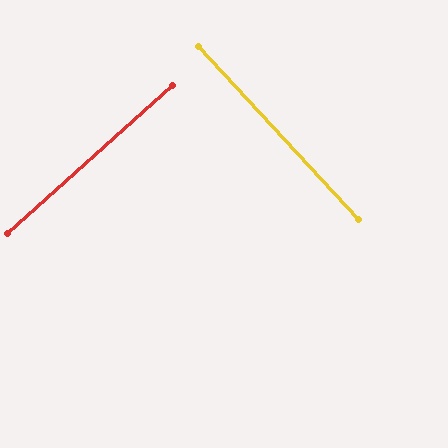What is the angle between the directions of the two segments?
Approximately 89 degrees.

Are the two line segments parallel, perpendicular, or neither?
Perpendicular — they meet at approximately 89°.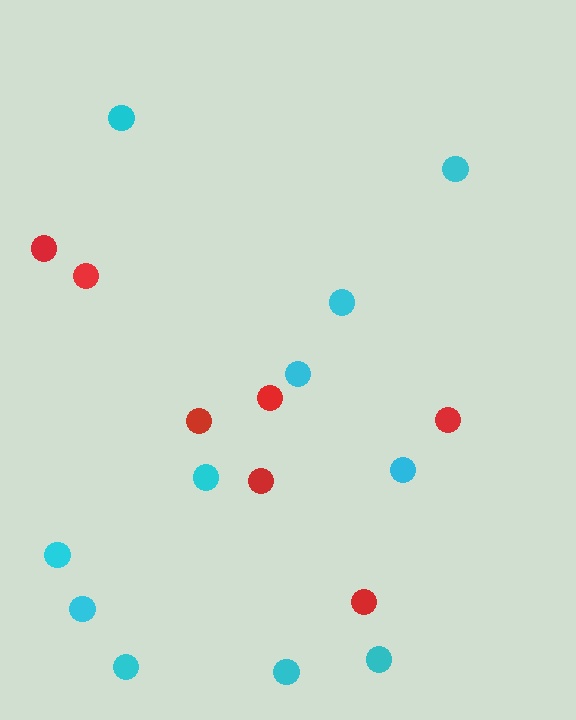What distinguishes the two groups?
There are 2 groups: one group of red circles (7) and one group of cyan circles (11).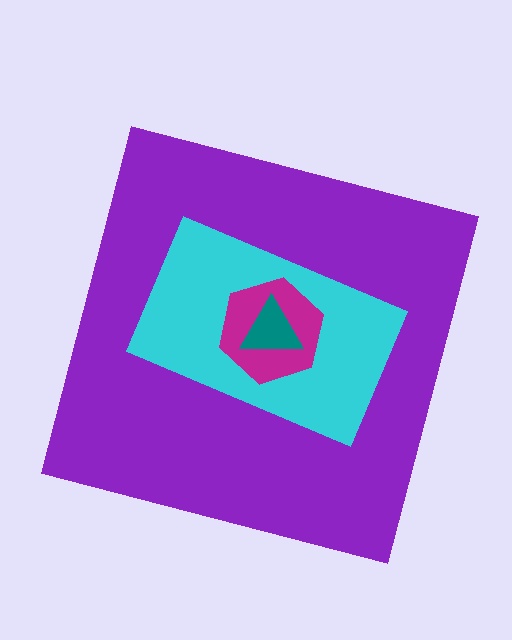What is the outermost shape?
The purple square.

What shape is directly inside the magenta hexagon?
The teal triangle.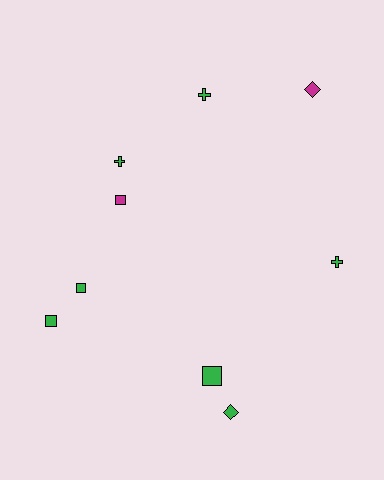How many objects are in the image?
There are 9 objects.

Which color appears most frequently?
Green, with 7 objects.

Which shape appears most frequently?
Square, with 4 objects.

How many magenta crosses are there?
There are no magenta crosses.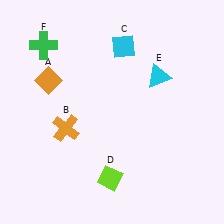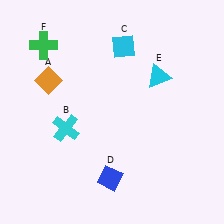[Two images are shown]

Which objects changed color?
B changed from orange to cyan. D changed from lime to blue.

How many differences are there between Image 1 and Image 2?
There are 2 differences between the two images.